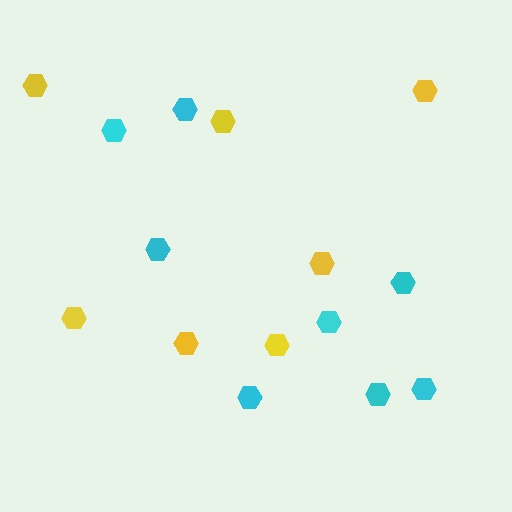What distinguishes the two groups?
There are 2 groups: one group of yellow hexagons (7) and one group of cyan hexagons (8).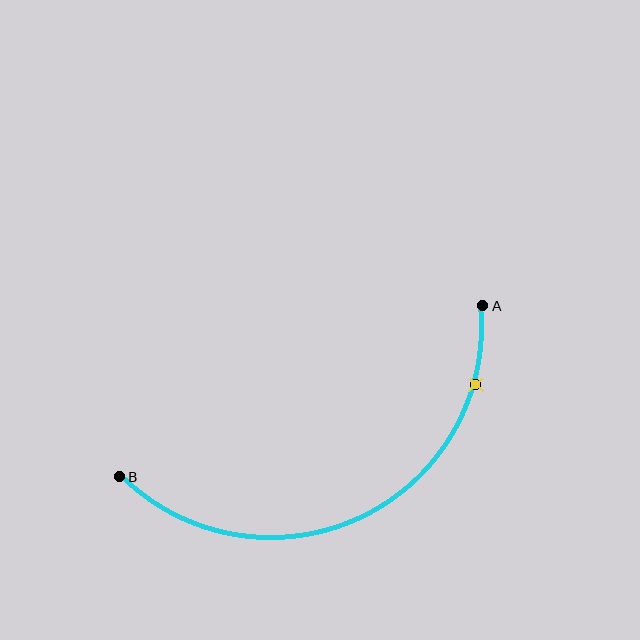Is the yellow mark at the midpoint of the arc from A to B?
No. The yellow mark lies on the arc but is closer to endpoint A. The arc midpoint would be at the point on the curve equidistant along the arc from both A and B.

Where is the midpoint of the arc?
The arc midpoint is the point on the curve farthest from the straight line joining A and B. It sits below that line.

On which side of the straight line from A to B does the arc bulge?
The arc bulges below the straight line connecting A and B.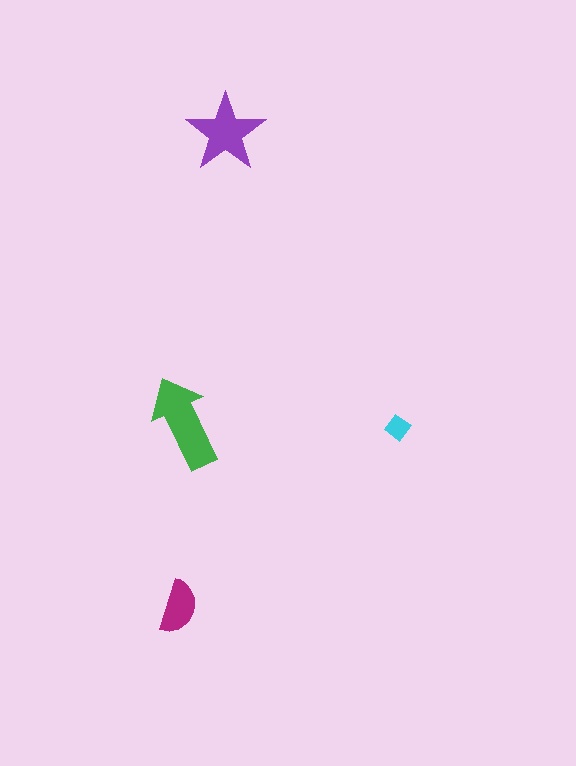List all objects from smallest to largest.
The cyan diamond, the magenta semicircle, the purple star, the green arrow.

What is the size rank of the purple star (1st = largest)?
2nd.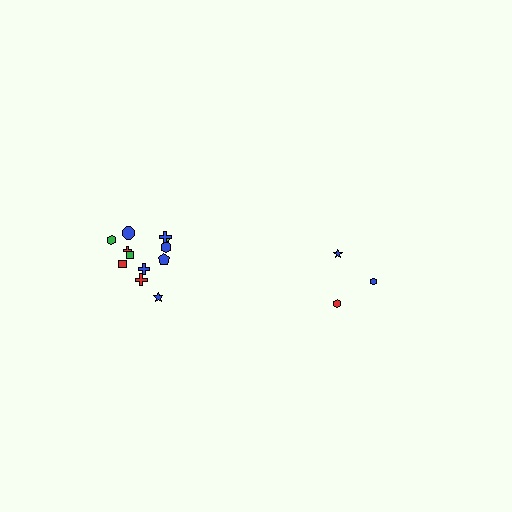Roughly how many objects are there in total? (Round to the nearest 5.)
Roughly 15 objects in total.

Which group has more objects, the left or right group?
The left group.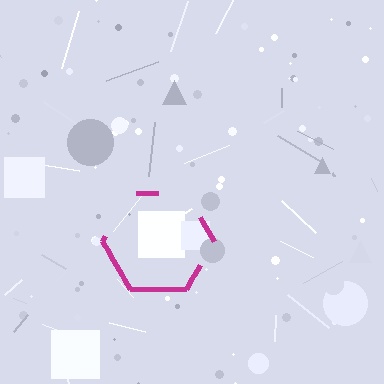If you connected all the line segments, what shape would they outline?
They would outline a hexagon.